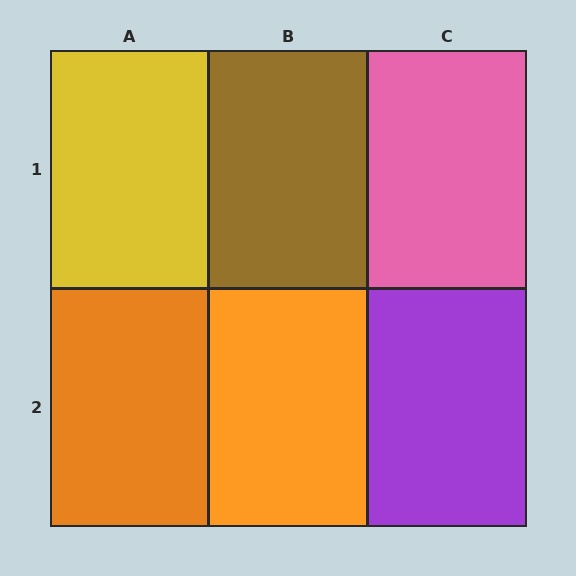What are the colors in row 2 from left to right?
Orange, orange, purple.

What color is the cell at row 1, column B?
Brown.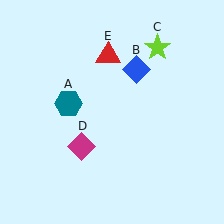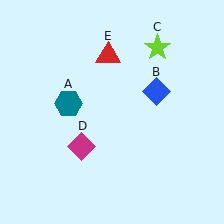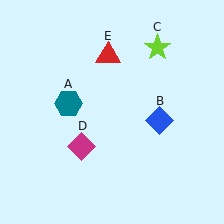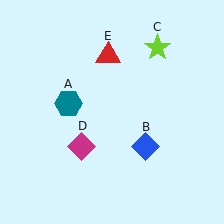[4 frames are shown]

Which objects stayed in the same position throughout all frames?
Teal hexagon (object A) and lime star (object C) and magenta diamond (object D) and red triangle (object E) remained stationary.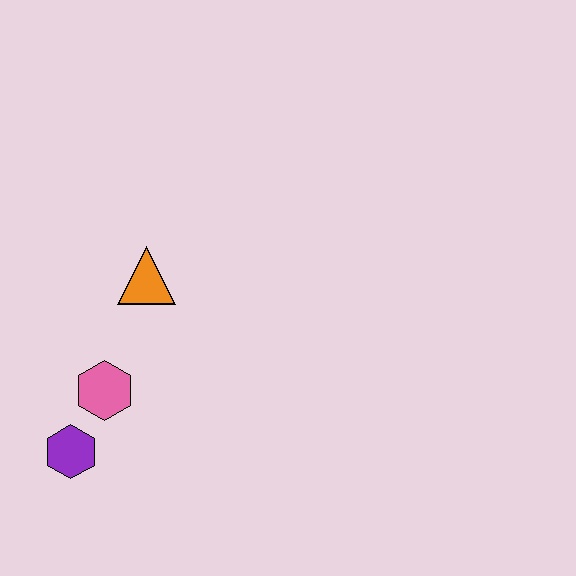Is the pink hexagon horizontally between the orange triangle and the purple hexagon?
Yes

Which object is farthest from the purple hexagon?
The orange triangle is farthest from the purple hexagon.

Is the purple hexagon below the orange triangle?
Yes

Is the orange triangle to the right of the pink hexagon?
Yes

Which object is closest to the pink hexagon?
The purple hexagon is closest to the pink hexagon.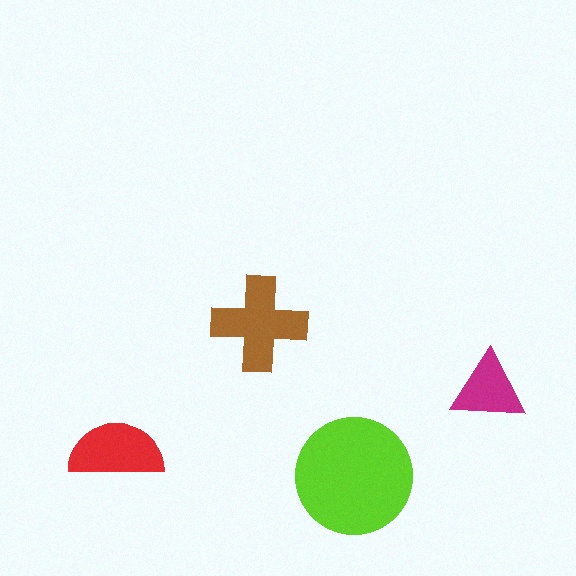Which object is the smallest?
The magenta triangle.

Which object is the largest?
The lime circle.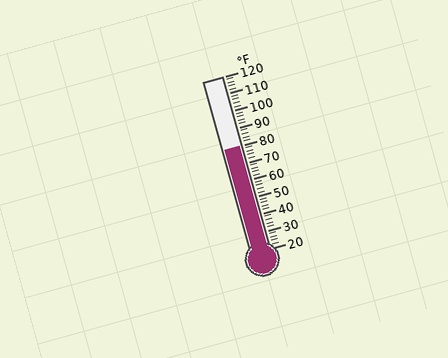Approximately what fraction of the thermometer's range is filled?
The thermometer is filled to approximately 60% of its range.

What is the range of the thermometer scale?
The thermometer scale ranges from 20°F to 120°F.